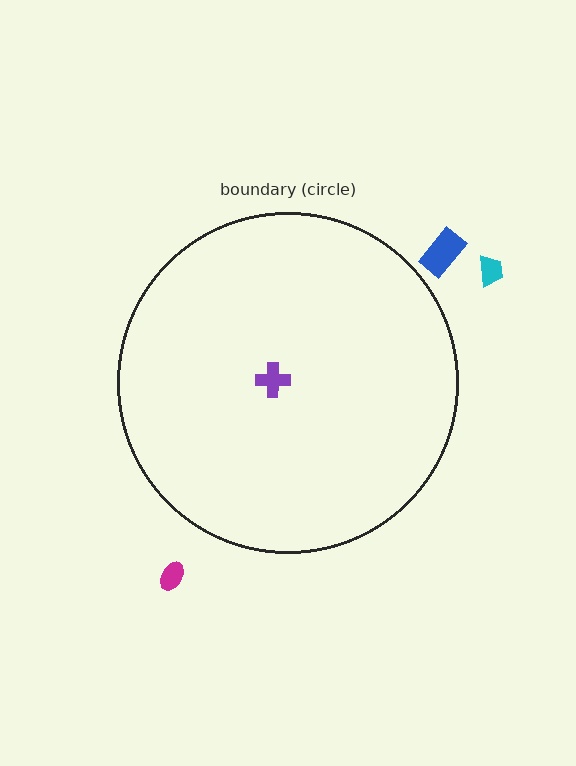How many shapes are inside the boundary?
1 inside, 3 outside.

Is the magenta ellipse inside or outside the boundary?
Outside.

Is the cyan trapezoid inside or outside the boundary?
Outside.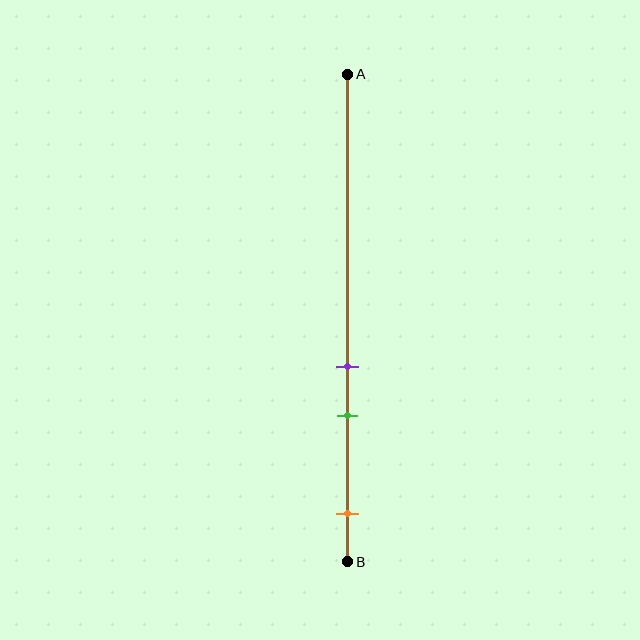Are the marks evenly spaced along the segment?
No, the marks are not evenly spaced.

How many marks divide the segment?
There are 3 marks dividing the segment.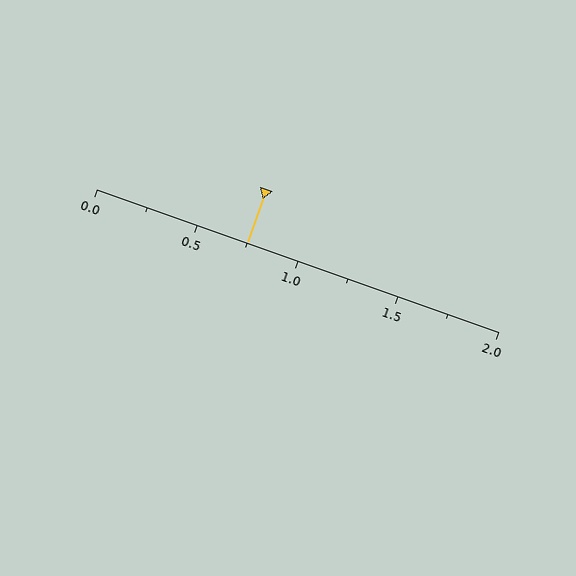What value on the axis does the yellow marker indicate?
The marker indicates approximately 0.75.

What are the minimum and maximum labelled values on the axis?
The axis runs from 0.0 to 2.0.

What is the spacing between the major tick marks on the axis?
The major ticks are spaced 0.5 apart.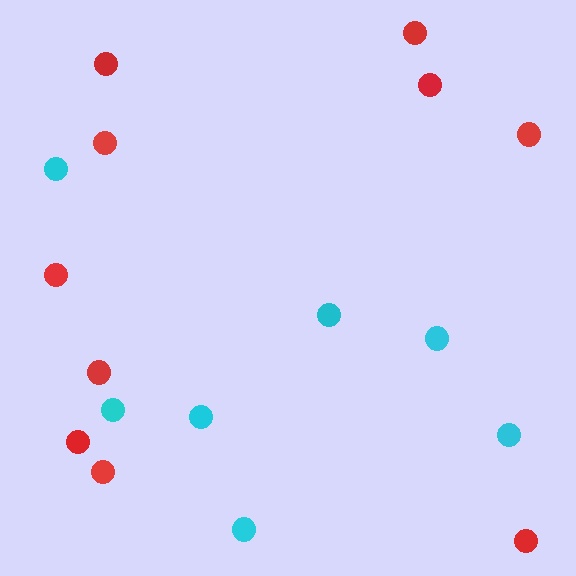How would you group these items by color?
There are 2 groups: one group of red circles (10) and one group of cyan circles (7).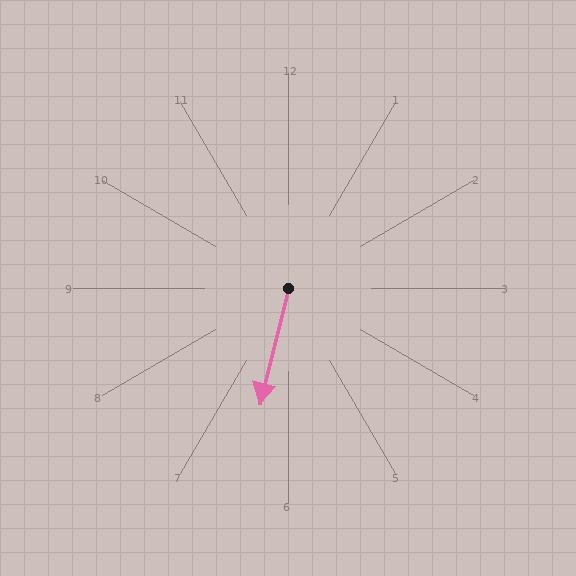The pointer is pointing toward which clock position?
Roughly 6 o'clock.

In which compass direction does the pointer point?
South.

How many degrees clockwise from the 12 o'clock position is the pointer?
Approximately 194 degrees.